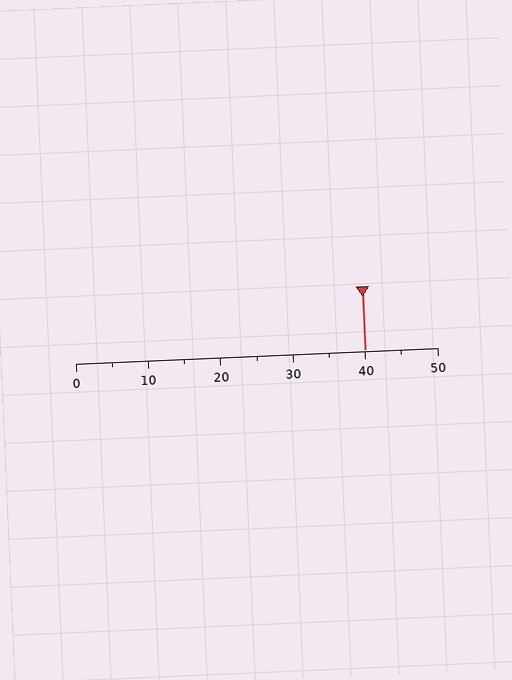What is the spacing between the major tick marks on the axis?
The major ticks are spaced 10 apart.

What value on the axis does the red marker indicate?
The marker indicates approximately 40.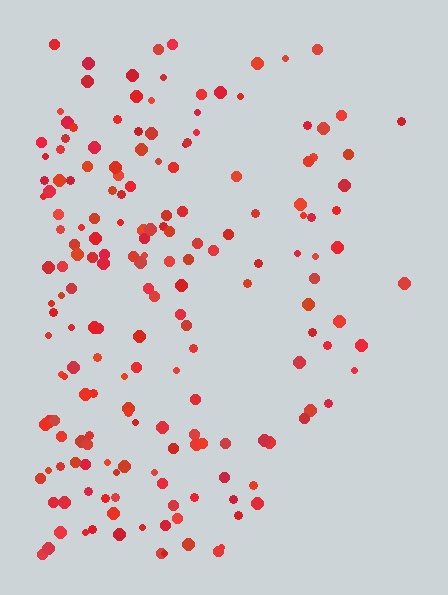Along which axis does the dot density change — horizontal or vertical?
Horizontal.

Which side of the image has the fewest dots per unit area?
The right.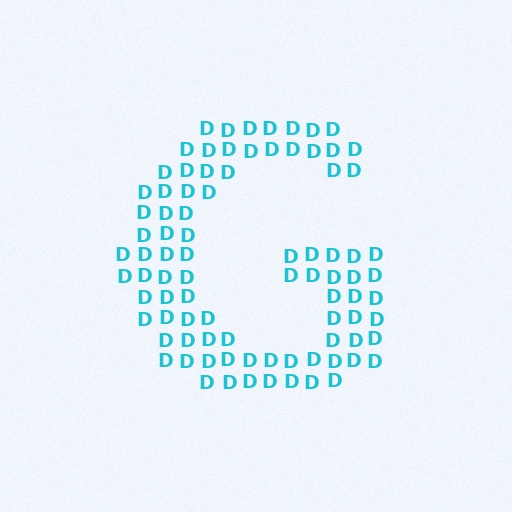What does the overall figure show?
The overall figure shows the letter G.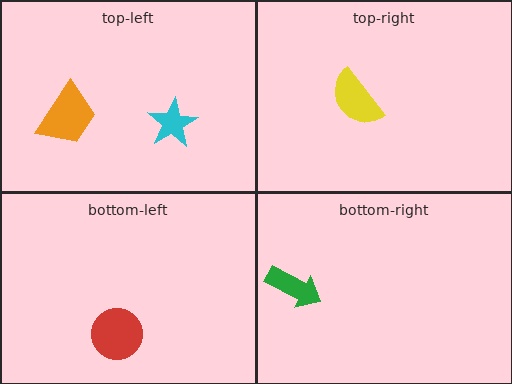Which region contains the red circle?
The bottom-left region.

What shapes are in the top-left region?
The orange trapezoid, the cyan star.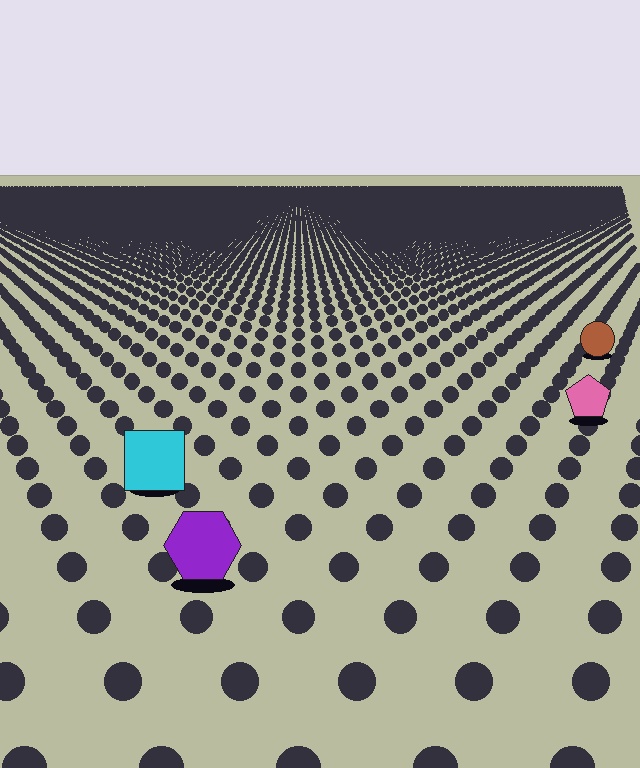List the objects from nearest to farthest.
From nearest to farthest: the purple hexagon, the cyan square, the pink pentagon, the brown circle.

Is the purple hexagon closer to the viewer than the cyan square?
Yes. The purple hexagon is closer — you can tell from the texture gradient: the ground texture is coarser near it.